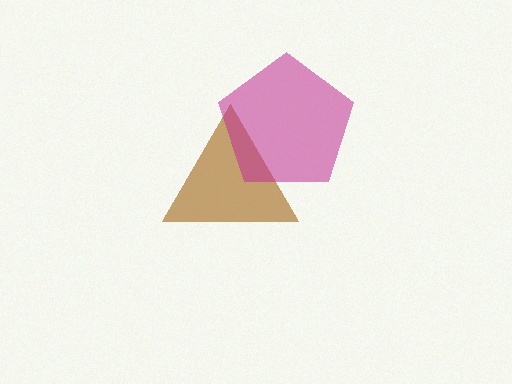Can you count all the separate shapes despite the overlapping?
Yes, there are 2 separate shapes.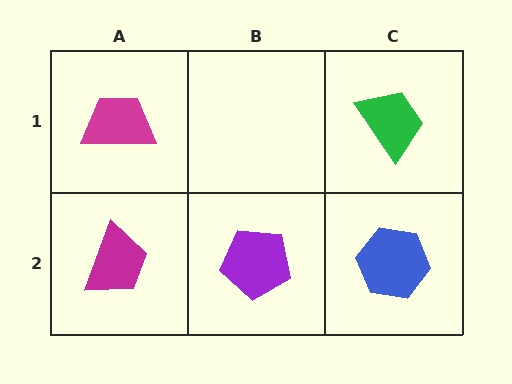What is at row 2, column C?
A blue hexagon.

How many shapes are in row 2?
3 shapes.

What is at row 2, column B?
A purple pentagon.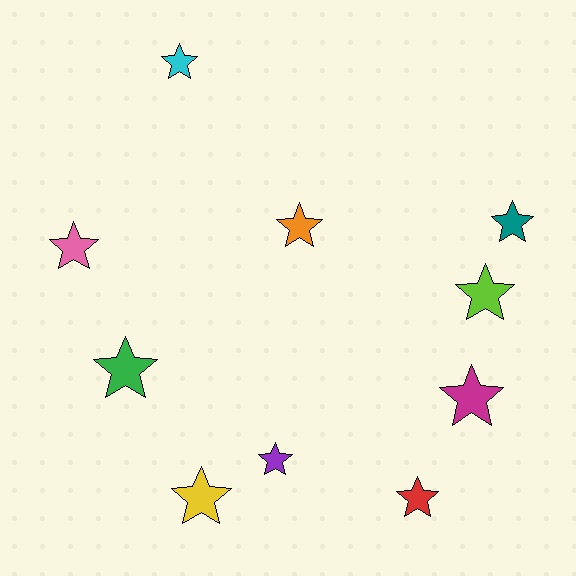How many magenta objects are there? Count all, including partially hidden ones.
There is 1 magenta object.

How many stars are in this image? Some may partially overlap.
There are 10 stars.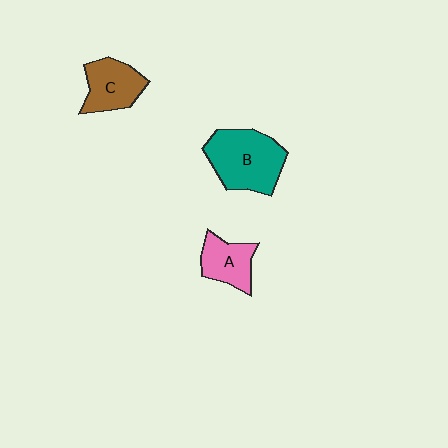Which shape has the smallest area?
Shape A (pink).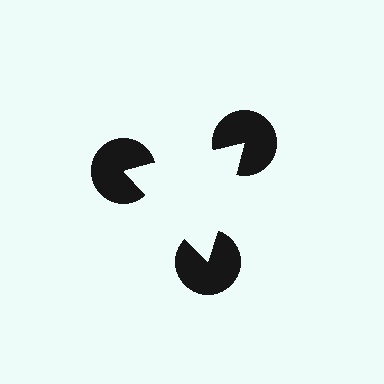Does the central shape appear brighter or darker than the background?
It typically appears slightly brighter than the background, even though no actual brightness change is drawn.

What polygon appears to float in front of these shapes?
An illusory triangle — its edges are inferred from the aligned wedge cuts in the pac-man discs, not physically drawn.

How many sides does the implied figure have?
3 sides.